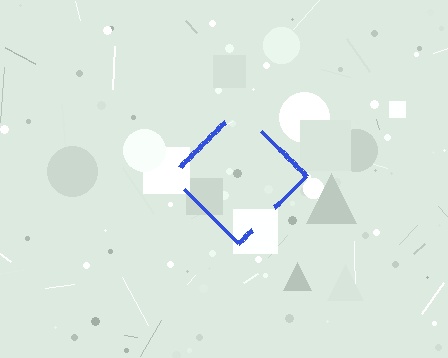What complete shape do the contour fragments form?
The contour fragments form a diamond.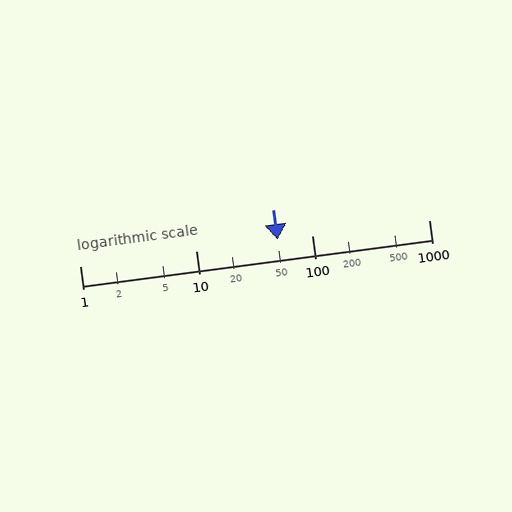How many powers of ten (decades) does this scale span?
The scale spans 3 decades, from 1 to 1000.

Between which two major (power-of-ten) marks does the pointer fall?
The pointer is between 10 and 100.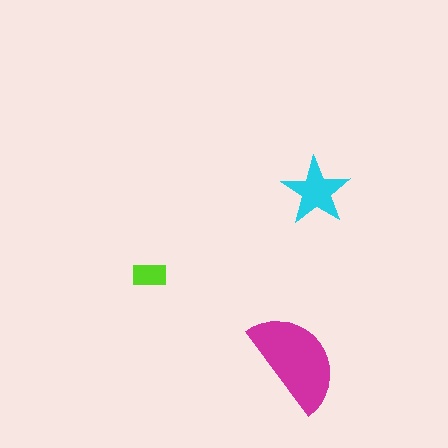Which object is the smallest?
The lime rectangle.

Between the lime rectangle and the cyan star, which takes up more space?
The cyan star.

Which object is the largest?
The magenta semicircle.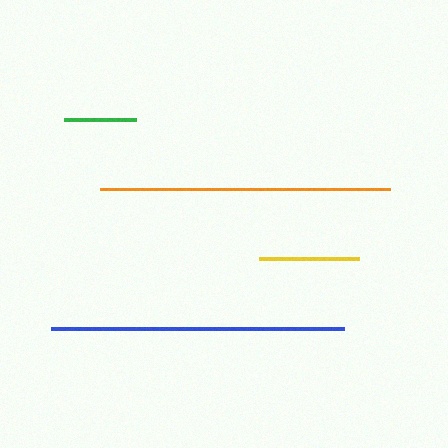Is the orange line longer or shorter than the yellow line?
The orange line is longer than the yellow line.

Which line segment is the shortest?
The green line is the shortest at approximately 73 pixels.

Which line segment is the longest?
The blue line is the longest at approximately 293 pixels.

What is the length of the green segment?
The green segment is approximately 73 pixels long.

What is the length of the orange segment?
The orange segment is approximately 290 pixels long.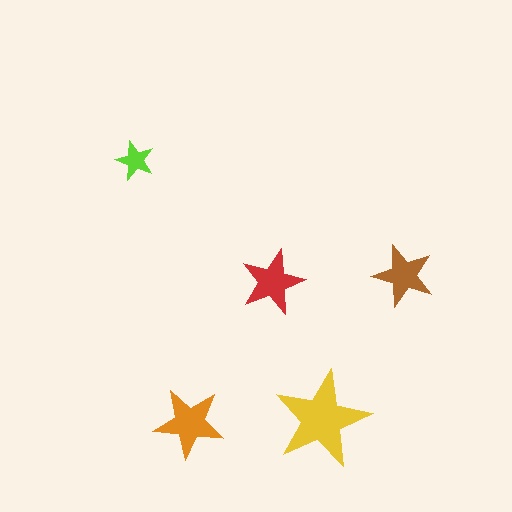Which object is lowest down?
The orange star is bottommost.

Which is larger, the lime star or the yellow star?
The yellow one.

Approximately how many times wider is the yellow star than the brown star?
About 1.5 times wider.